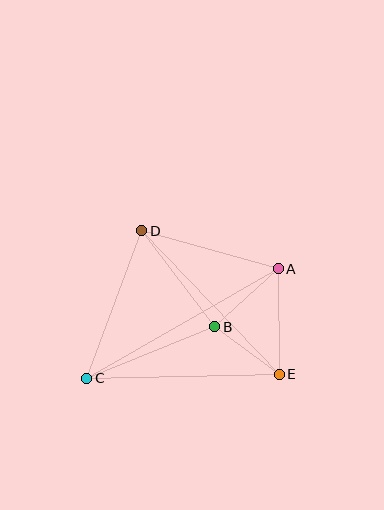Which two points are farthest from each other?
Points A and C are farthest from each other.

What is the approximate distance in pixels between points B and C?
The distance between B and C is approximately 138 pixels.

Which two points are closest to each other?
Points B and E are closest to each other.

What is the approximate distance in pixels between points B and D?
The distance between B and D is approximately 120 pixels.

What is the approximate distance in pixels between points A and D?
The distance between A and D is approximately 142 pixels.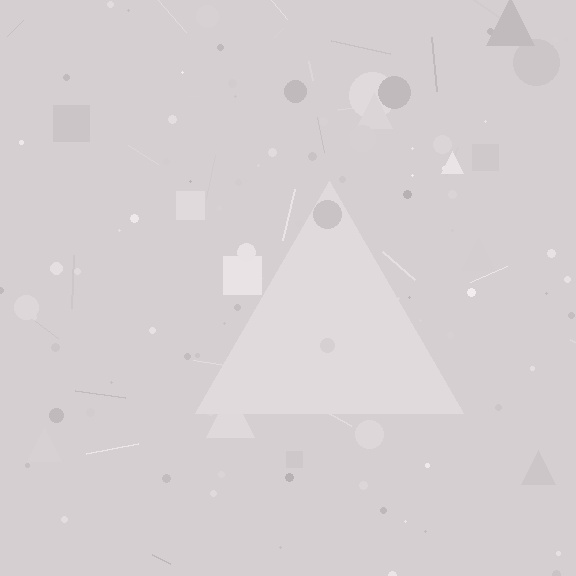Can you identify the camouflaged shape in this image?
The camouflaged shape is a triangle.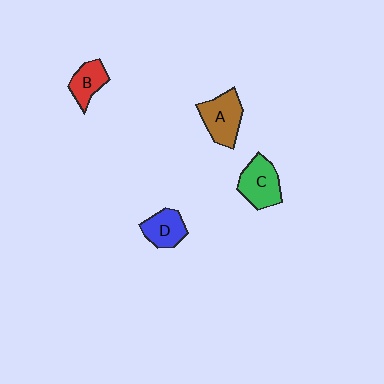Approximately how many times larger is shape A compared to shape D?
Approximately 1.3 times.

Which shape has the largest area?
Shape A (brown).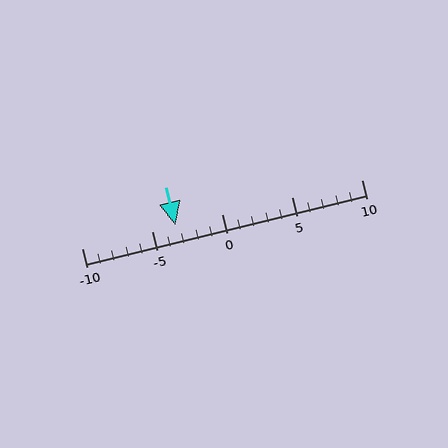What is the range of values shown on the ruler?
The ruler shows values from -10 to 10.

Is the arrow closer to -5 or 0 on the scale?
The arrow is closer to -5.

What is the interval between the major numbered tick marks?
The major tick marks are spaced 5 units apart.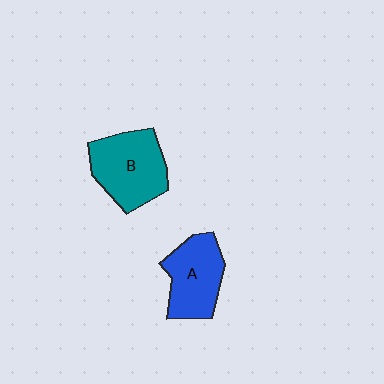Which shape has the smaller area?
Shape A (blue).